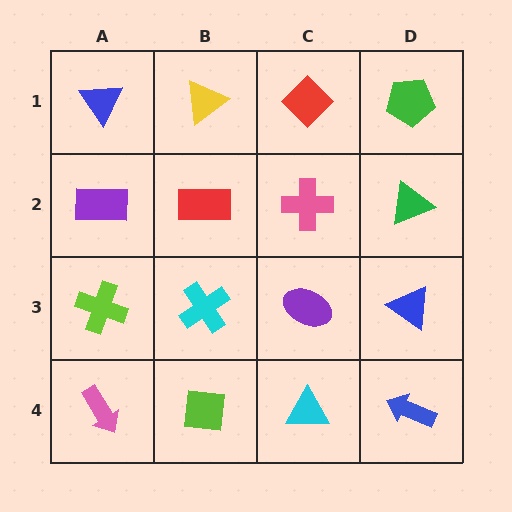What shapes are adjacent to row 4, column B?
A cyan cross (row 3, column B), a pink arrow (row 4, column A), a cyan triangle (row 4, column C).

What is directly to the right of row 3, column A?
A cyan cross.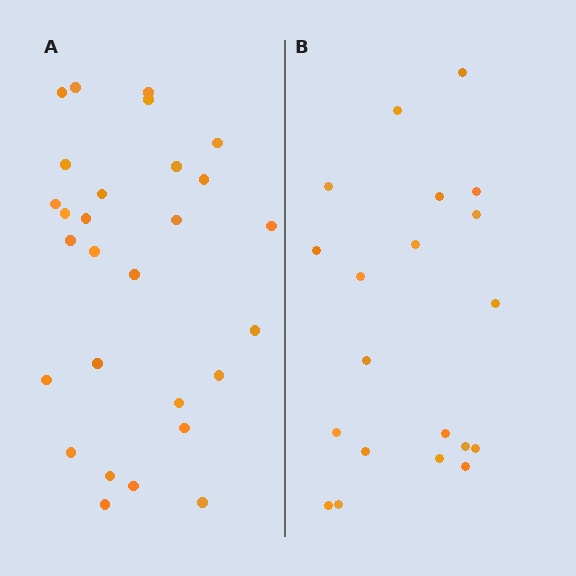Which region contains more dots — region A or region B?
Region A (the left region) has more dots.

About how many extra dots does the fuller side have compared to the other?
Region A has roughly 8 or so more dots than region B.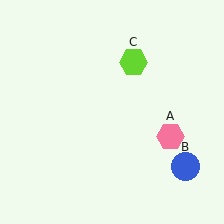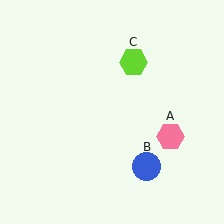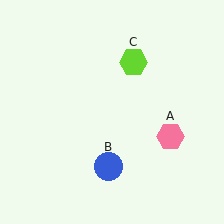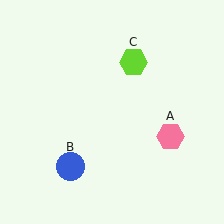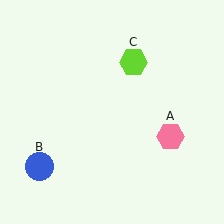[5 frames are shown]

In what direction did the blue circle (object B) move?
The blue circle (object B) moved left.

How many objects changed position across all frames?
1 object changed position: blue circle (object B).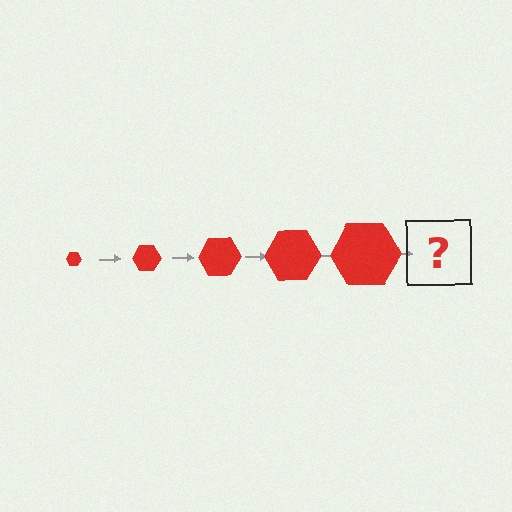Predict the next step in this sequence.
The next step is a red hexagon, larger than the previous one.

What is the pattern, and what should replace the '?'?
The pattern is that the hexagon gets progressively larger each step. The '?' should be a red hexagon, larger than the previous one.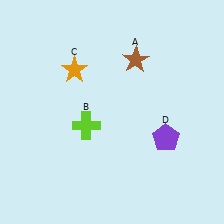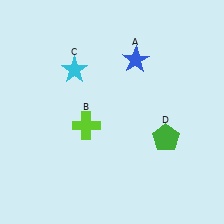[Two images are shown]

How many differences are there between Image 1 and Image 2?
There are 3 differences between the two images.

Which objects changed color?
A changed from brown to blue. C changed from orange to cyan. D changed from purple to green.